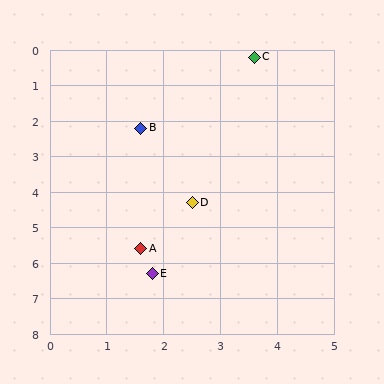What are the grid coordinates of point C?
Point C is at approximately (3.6, 0.2).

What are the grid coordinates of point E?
Point E is at approximately (1.8, 6.3).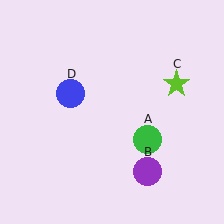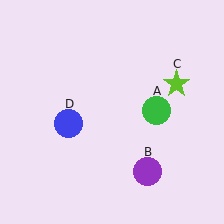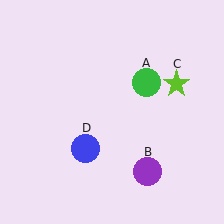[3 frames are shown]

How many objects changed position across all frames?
2 objects changed position: green circle (object A), blue circle (object D).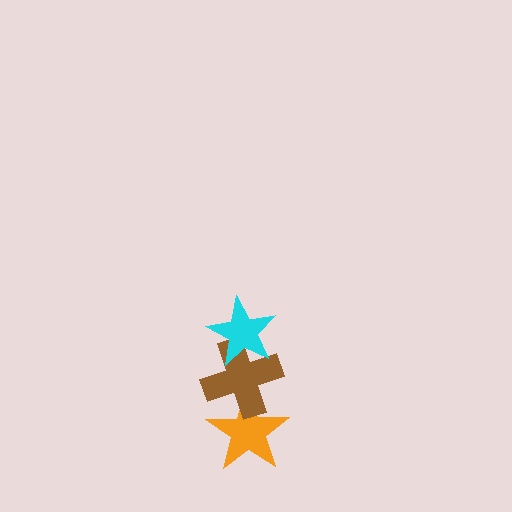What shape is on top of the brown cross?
The cyan star is on top of the brown cross.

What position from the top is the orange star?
The orange star is 3rd from the top.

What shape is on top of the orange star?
The brown cross is on top of the orange star.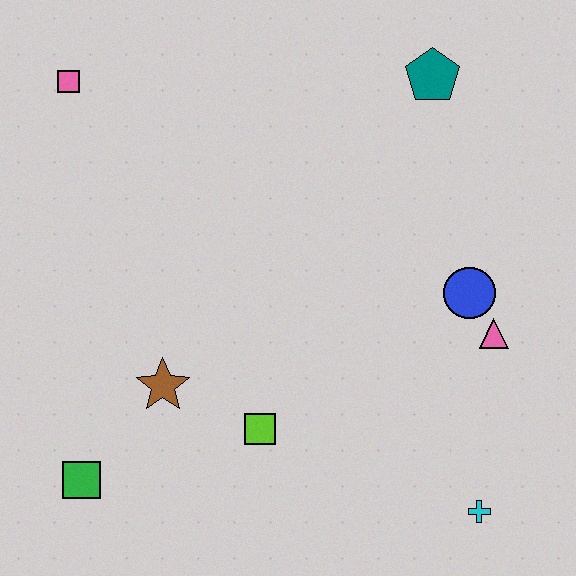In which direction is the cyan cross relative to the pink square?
The cyan cross is below the pink square.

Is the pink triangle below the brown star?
No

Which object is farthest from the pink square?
The cyan cross is farthest from the pink square.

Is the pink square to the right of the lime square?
No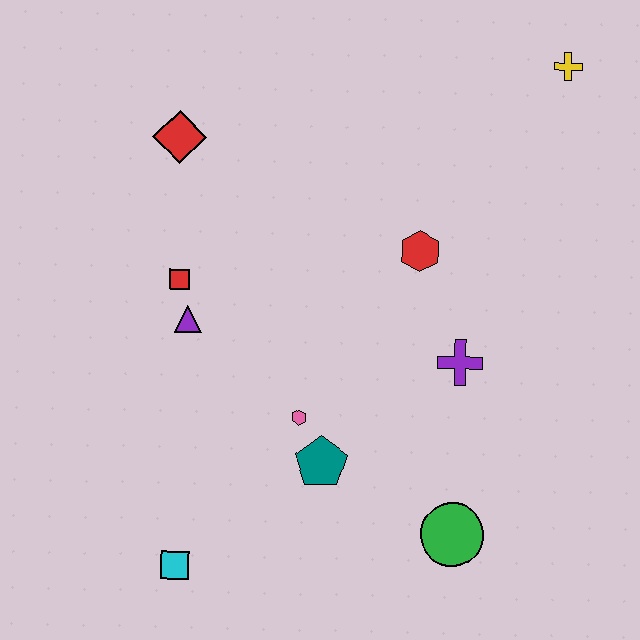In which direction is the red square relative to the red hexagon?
The red square is to the left of the red hexagon.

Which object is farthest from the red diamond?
The green circle is farthest from the red diamond.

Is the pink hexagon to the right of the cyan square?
Yes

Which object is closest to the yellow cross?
The red hexagon is closest to the yellow cross.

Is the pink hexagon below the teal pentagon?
No